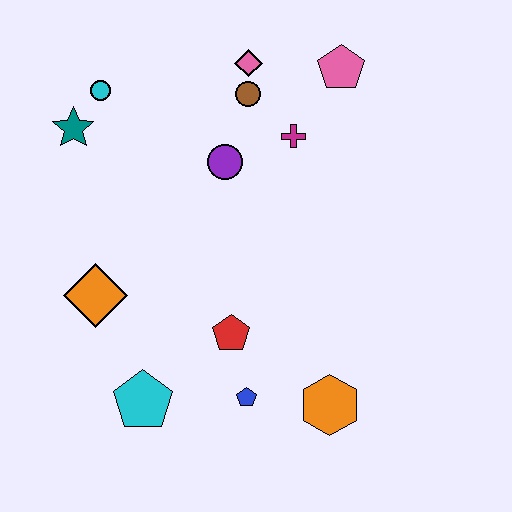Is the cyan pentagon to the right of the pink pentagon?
No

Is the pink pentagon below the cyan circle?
No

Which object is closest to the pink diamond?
The brown circle is closest to the pink diamond.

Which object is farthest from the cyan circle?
The orange hexagon is farthest from the cyan circle.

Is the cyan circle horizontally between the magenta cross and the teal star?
Yes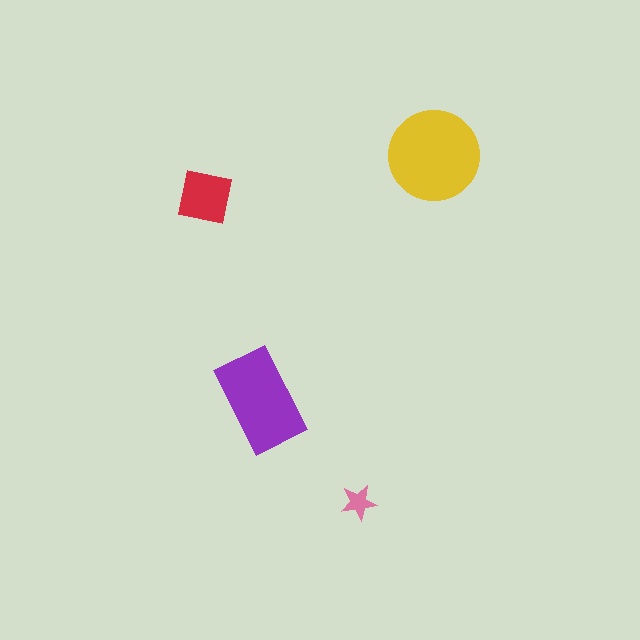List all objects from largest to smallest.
The yellow circle, the purple rectangle, the red square, the pink star.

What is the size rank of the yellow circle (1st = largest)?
1st.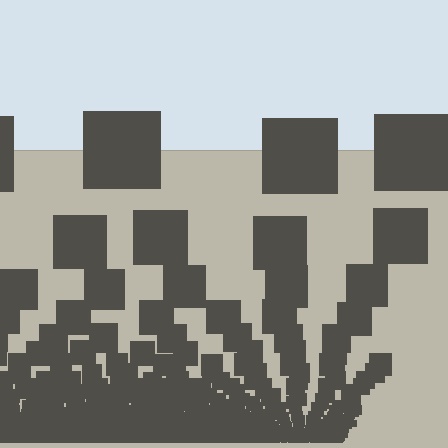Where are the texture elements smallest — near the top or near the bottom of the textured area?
Near the bottom.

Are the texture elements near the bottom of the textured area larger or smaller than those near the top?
Smaller. The gradient is inverted — elements near the bottom are smaller and denser.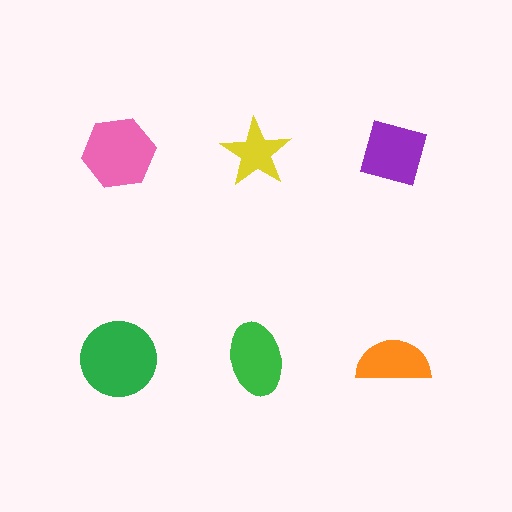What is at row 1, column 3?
A purple square.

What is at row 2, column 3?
An orange semicircle.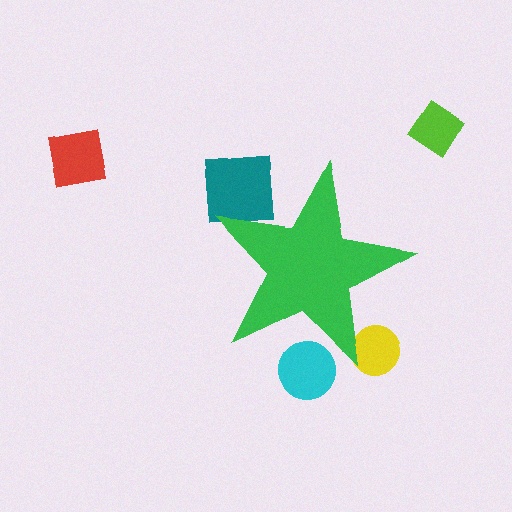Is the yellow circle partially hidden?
Yes, the yellow circle is partially hidden behind the green star.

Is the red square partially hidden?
No, the red square is fully visible.